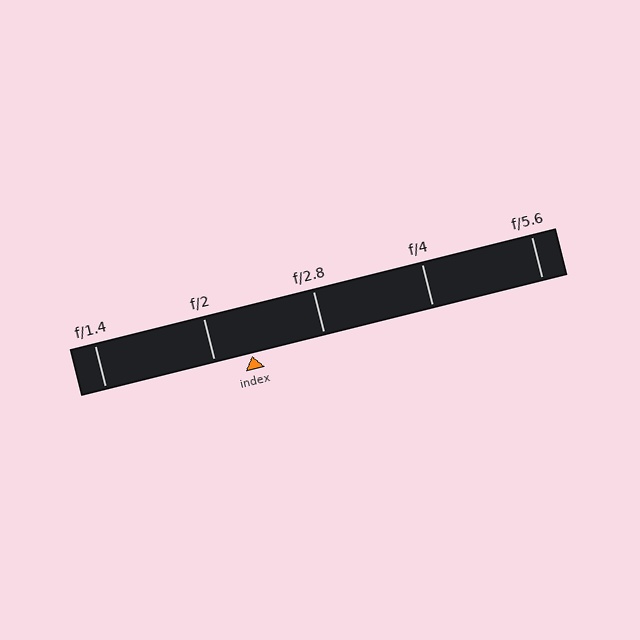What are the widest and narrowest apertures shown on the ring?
The widest aperture shown is f/1.4 and the narrowest is f/5.6.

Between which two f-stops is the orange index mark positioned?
The index mark is between f/2 and f/2.8.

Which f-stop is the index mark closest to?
The index mark is closest to f/2.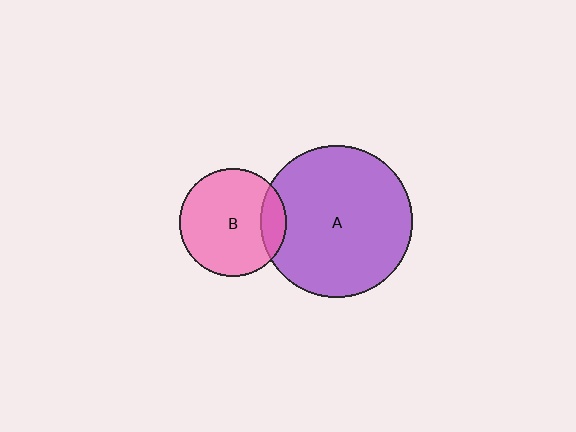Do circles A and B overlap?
Yes.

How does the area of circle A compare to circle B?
Approximately 2.0 times.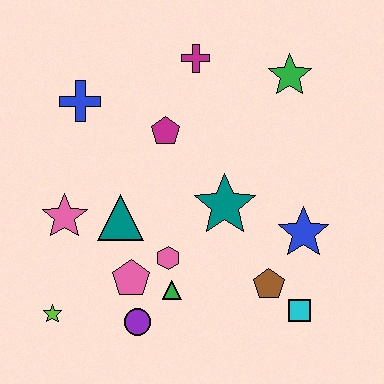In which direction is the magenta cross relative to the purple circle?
The magenta cross is above the purple circle.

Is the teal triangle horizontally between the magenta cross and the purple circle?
No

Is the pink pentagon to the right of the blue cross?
Yes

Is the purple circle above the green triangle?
No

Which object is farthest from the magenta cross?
The lime star is farthest from the magenta cross.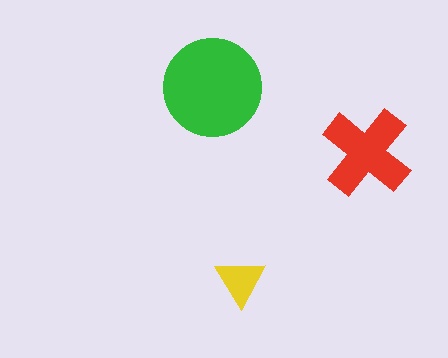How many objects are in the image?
There are 3 objects in the image.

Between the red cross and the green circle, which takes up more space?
The green circle.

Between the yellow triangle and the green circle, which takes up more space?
The green circle.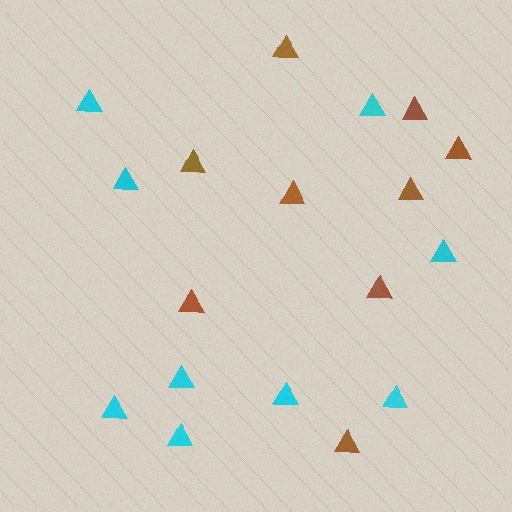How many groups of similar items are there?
There are 2 groups: one group of brown triangles (9) and one group of cyan triangles (9).